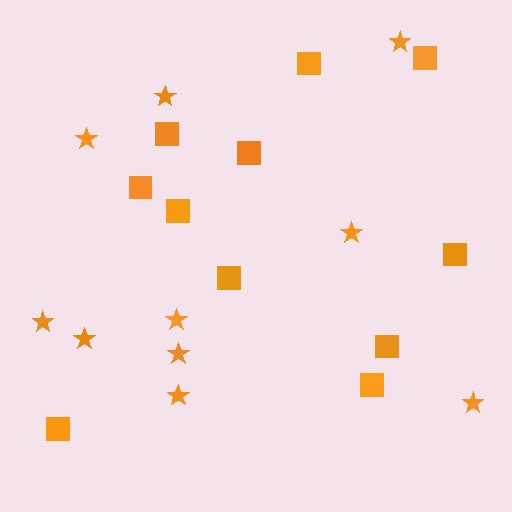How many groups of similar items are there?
There are 2 groups: one group of squares (11) and one group of stars (10).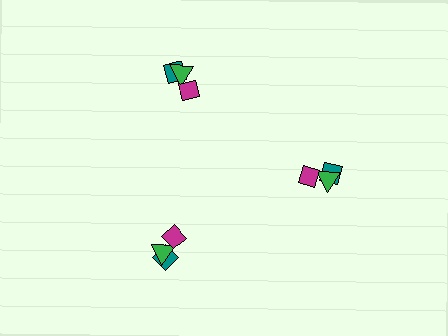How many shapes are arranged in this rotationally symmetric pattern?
There are 9 shapes, arranged in 3 groups of 3.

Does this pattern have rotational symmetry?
Yes, this pattern has 3-fold rotational symmetry. It looks the same after rotating 120 degrees around the center.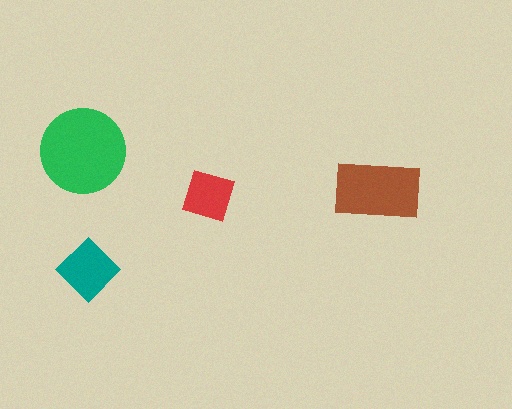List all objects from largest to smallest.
The green circle, the brown rectangle, the teal diamond, the red square.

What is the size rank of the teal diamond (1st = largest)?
3rd.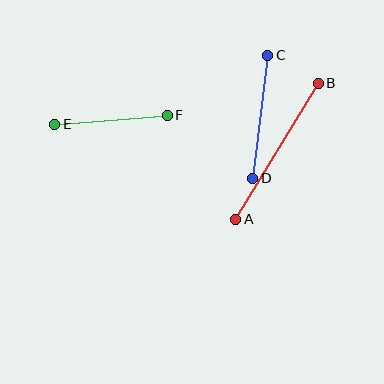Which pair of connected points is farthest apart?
Points A and B are farthest apart.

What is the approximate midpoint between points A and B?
The midpoint is at approximately (277, 151) pixels.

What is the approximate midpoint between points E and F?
The midpoint is at approximately (111, 120) pixels.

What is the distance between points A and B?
The distance is approximately 159 pixels.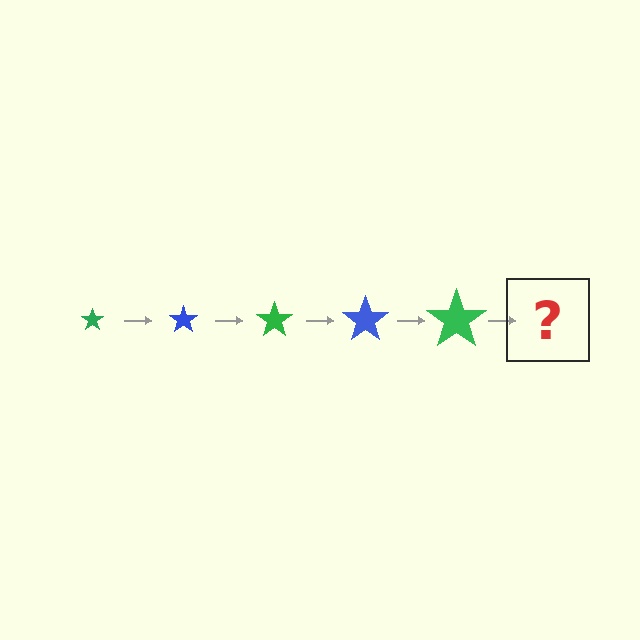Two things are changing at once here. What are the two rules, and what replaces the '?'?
The two rules are that the star grows larger each step and the color cycles through green and blue. The '?' should be a blue star, larger than the previous one.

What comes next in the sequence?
The next element should be a blue star, larger than the previous one.